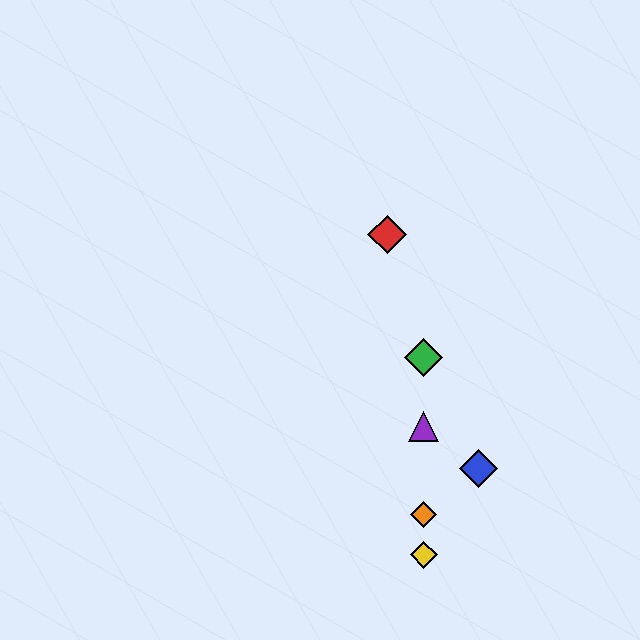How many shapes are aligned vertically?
4 shapes (the green diamond, the yellow diamond, the purple triangle, the orange diamond) are aligned vertically.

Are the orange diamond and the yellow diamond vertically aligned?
Yes, both are at x≈424.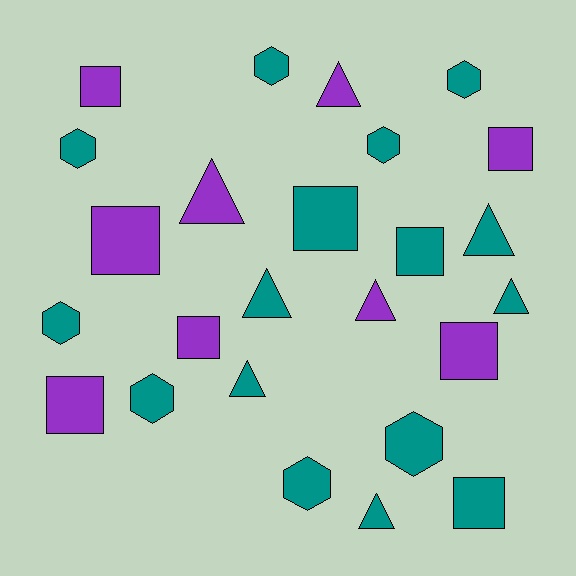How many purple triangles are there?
There are 3 purple triangles.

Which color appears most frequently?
Teal, with 16 objects.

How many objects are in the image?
There are 25 objects.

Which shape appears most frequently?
Square, with 9 objects.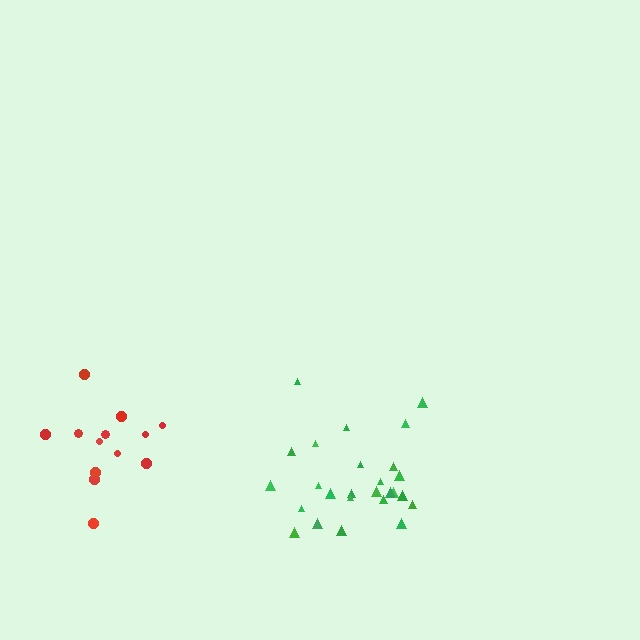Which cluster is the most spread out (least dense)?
Red.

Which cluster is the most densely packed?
Green.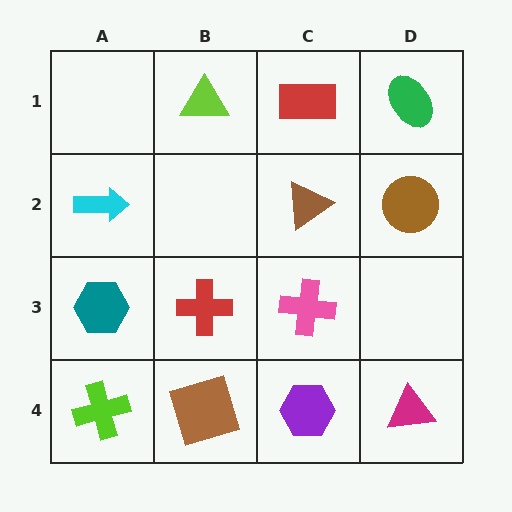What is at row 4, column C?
A purple hexagon.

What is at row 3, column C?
A pink cross.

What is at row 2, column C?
A brown triangle.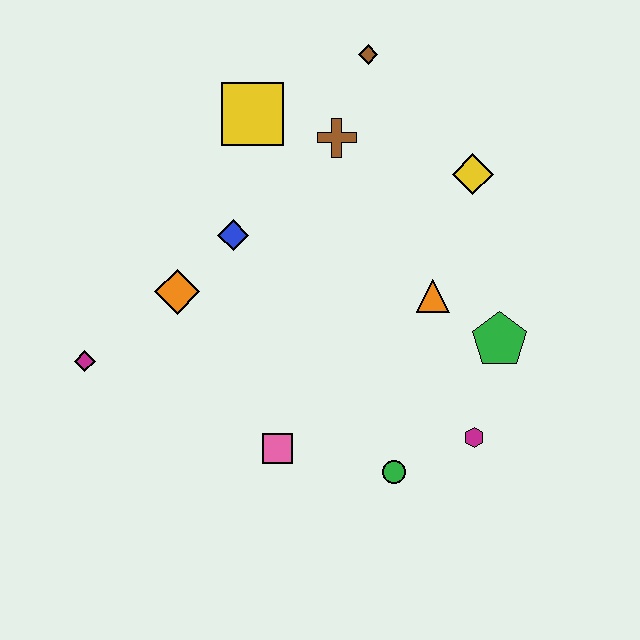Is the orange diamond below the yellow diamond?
Yes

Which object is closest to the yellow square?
The brown cross is closest to the yellow square.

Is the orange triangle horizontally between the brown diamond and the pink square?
No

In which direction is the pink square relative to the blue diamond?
The pink square is below the blue diamond.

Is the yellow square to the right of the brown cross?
No